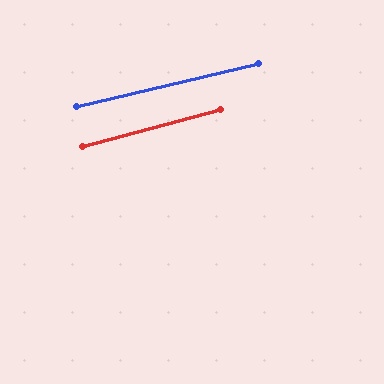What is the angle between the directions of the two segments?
Approximately 2 degrees.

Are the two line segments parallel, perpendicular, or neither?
Parallel — their directions differ by only 1.7°.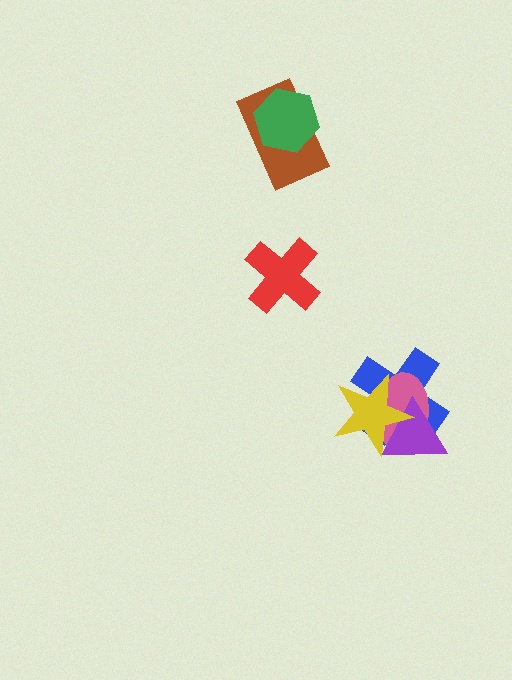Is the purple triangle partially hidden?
Yes, it is partially covered by another shape.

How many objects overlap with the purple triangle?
3 objects overlap with the purple triangle.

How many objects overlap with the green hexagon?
1 object overlaps with the green hexagon.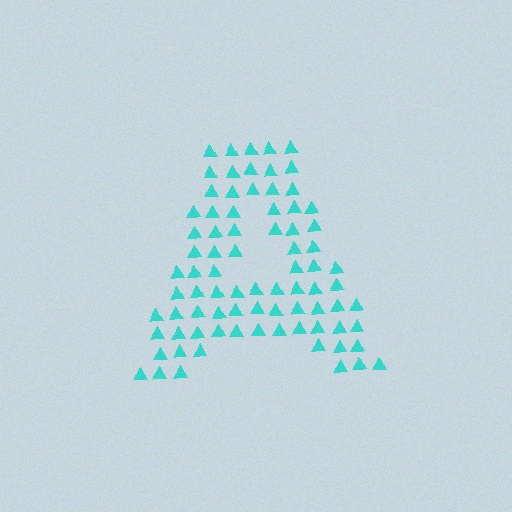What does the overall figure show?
The overall figure shows the letter A.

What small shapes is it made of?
It is made of small triangles.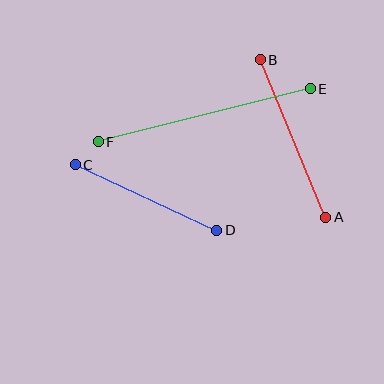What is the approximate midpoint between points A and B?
The midpoint is at approximately (293, 138) pixels.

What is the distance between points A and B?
The distance is approximately 170 pixels.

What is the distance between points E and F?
The distance is approximately 218 pixels.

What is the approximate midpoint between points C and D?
The midpoint is at approximately (146, 198) pixels.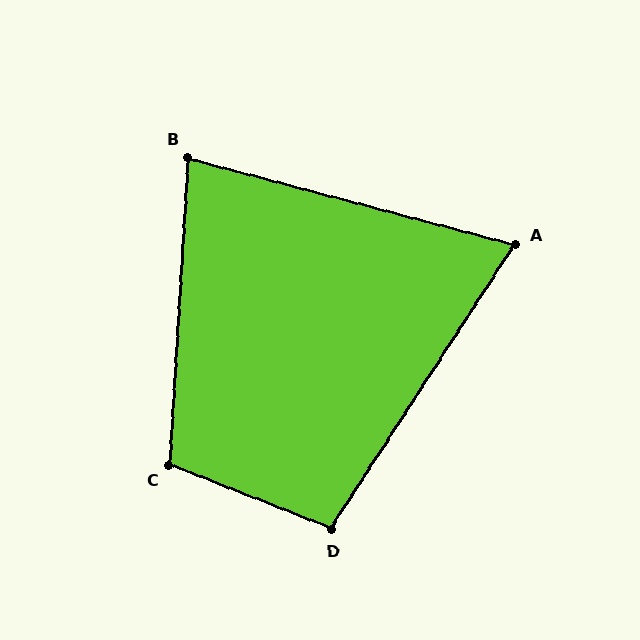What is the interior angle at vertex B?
Approximately 79 degrees (acute).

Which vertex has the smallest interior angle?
A, at approximately 72 degrees.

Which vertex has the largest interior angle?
C, at approximately 108 degrees.